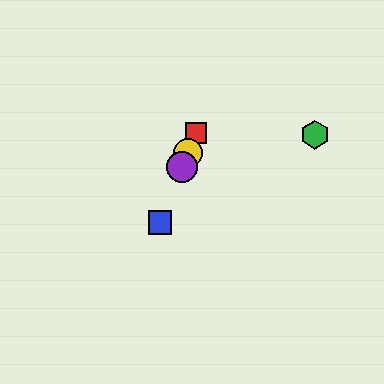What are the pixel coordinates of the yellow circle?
The yellow circle is at (188, 153).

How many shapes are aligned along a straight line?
4 shapes (the red square, the blue square, the yellow circle, the purple circle) are aligned along a straight line.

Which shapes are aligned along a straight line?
The red square, the blue square, the yellow circle, the purple circle are aligned along a straight line.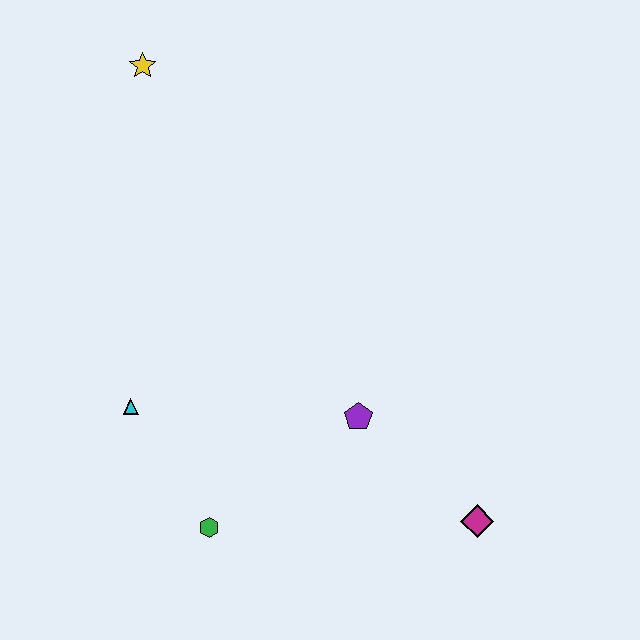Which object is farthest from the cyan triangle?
The magenta diamond is farthest from the cyan triangle.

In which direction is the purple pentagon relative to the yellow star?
The purple pentagon is below the yellow star.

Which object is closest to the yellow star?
The cyan triangle is closest to the yellow star.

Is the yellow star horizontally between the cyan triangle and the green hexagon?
Yes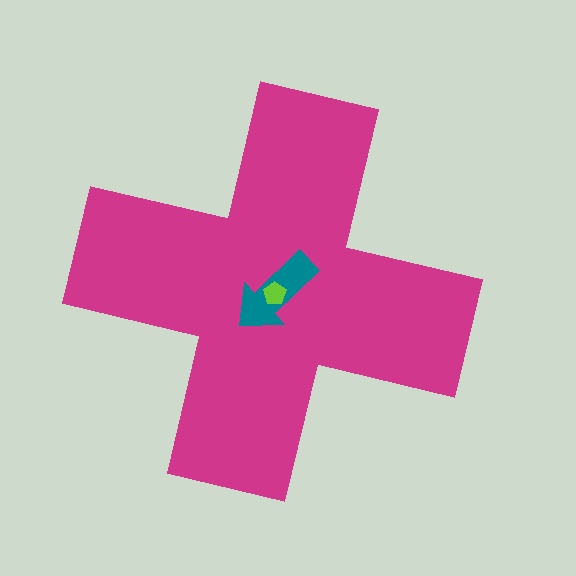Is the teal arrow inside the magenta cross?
Yes.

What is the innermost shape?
The lime pentagon.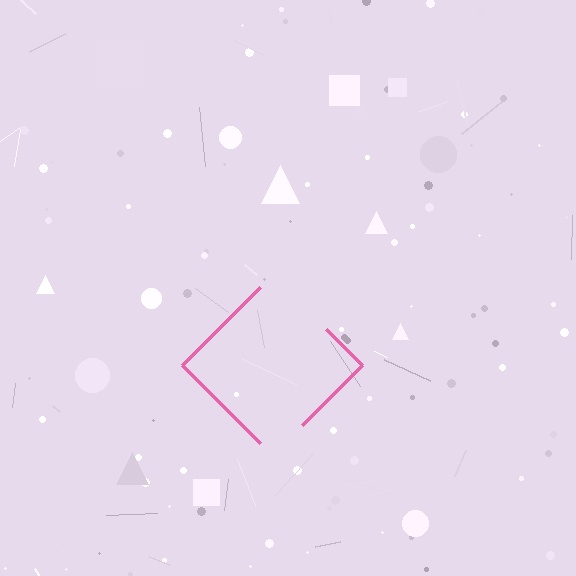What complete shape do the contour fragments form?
The contour fragments form a diamond.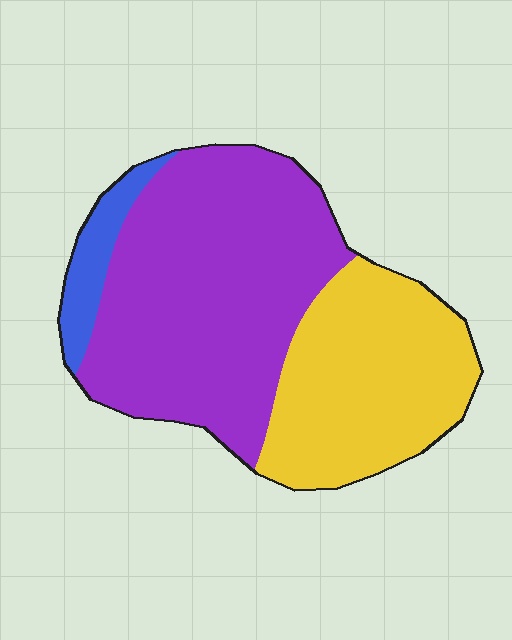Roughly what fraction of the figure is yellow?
Yellow takes up about three eighths (3/8) of the figure.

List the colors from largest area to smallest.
From largest to smallest: purple, yellow, blue.